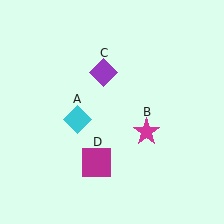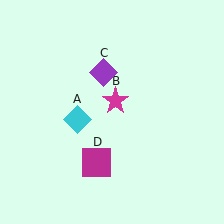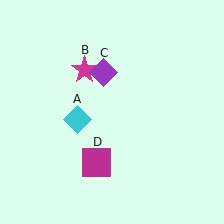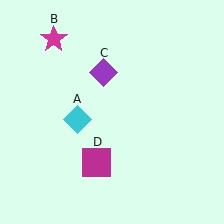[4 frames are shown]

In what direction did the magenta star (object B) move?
The magenta star (object B) moved up and to the left.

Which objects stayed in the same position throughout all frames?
Cyan diamond (object A) and purple diamond (object C) and magenta square (object D) remained stationary.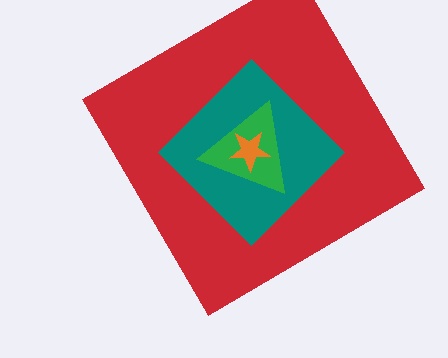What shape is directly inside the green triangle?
The orange star.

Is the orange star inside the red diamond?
Yes.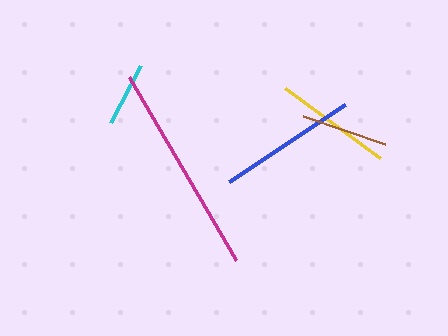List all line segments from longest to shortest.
From longest to shortest: magenta, blue, yellow, brown, cyan.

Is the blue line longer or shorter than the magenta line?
The magenta line is longer than the blue line.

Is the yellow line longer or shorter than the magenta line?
The magenta line is longer than the yellow line.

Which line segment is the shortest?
The cyan line is the shortest at approximately 65 pixels.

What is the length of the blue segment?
The blue segment is approximately 139 pixels long.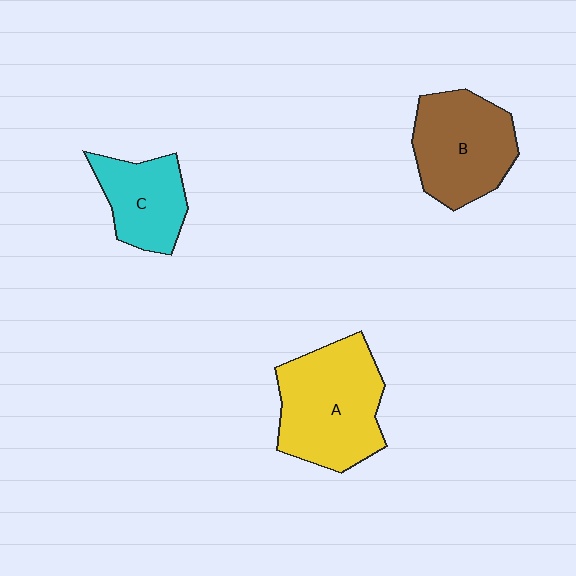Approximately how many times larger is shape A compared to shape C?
Approximately 1.7 times.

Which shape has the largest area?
Shape A (yellow).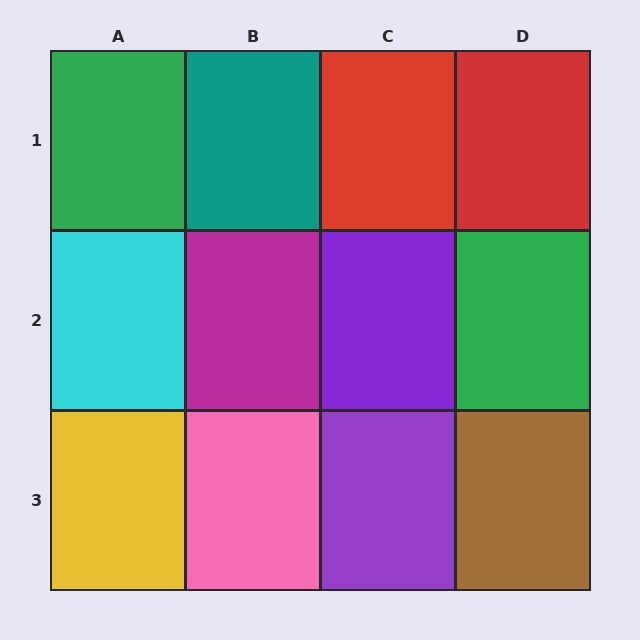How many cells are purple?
2 cells are purple.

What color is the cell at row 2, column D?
Green.